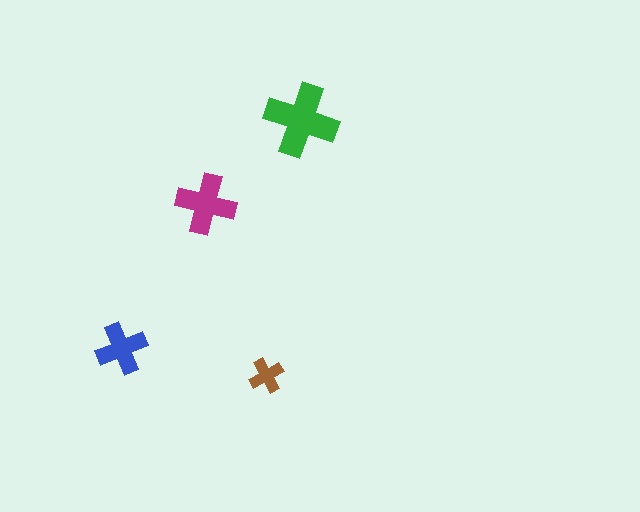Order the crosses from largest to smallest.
the green one, the magenta one, the blue one, the brown one.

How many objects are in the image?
There are 4 objects in the image.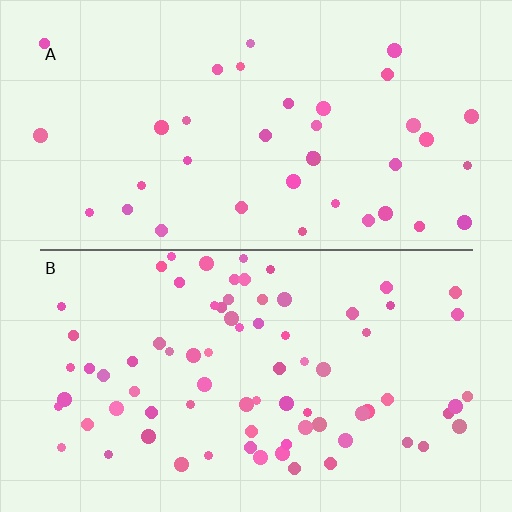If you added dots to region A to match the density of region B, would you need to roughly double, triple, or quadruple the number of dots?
Approximately double.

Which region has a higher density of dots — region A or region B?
B (the bottom).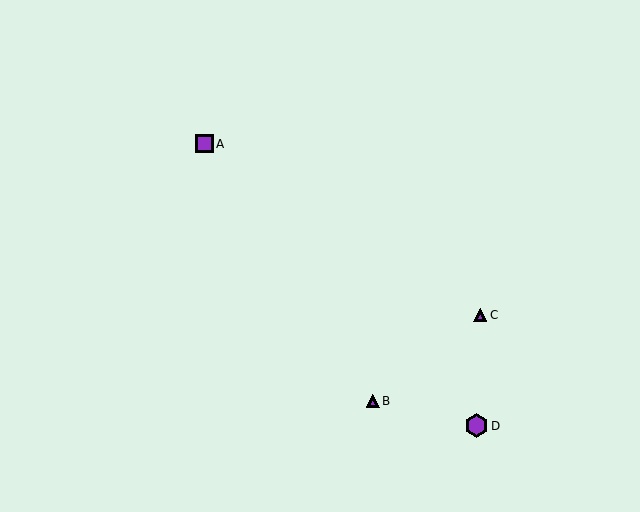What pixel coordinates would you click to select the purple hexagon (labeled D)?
Click at (476, 426) to select the purple hexagon D.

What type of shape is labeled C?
Shape C is a purple triangle.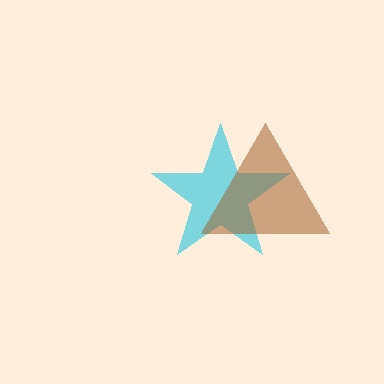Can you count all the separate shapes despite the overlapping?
Yes, there are 2 separate shapes.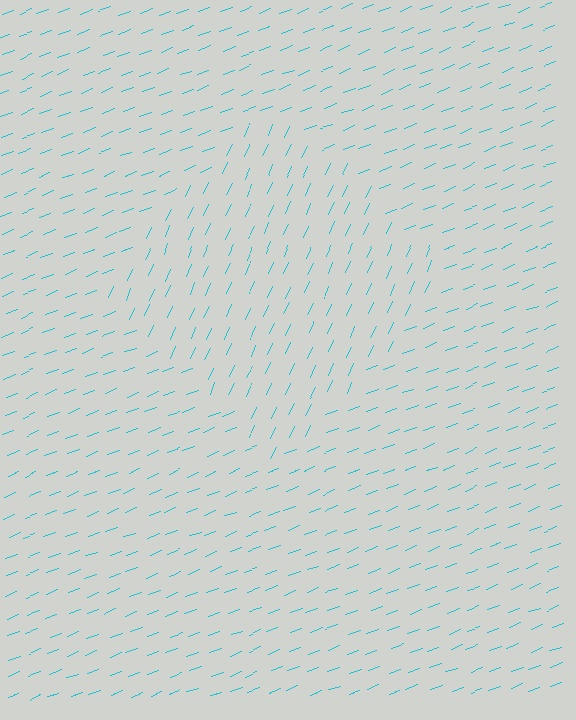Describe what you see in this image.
The image is filled with small cyan line segments. A diamond region in the image has lines oriented differently from the surrounding lines, creating a visible texture boundary.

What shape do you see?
I see a diamond.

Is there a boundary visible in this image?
Yes, there is a texture boundary formed by a change in line orientation.